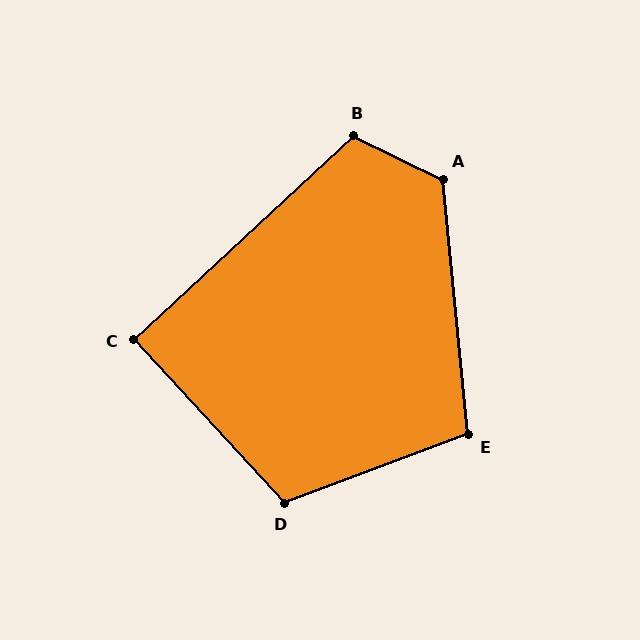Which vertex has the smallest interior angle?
C, at approximately 90 degrees.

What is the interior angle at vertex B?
Approximately 111 degrees (obtuse).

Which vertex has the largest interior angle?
A, at approximately 121 degrees.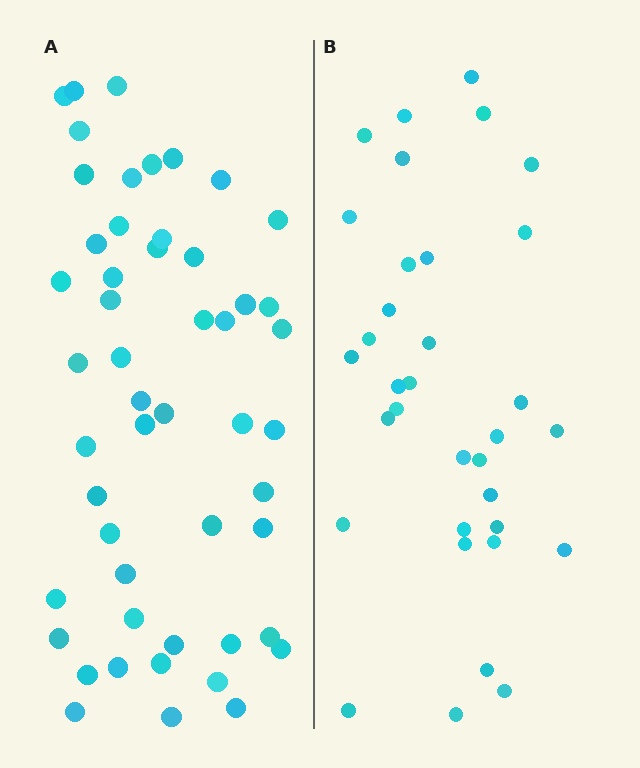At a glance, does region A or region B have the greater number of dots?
Region A (the left region) has more dots.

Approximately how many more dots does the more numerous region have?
Region A has approximately 15 more dots than region B.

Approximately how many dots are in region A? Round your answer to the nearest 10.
About 50 dots. (The exact count is 51, which rounds to 50.)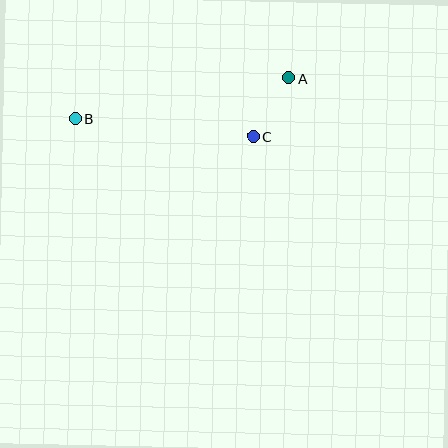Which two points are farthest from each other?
Points A and B are farthest from each other.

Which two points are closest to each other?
Points A and C are closest to each other.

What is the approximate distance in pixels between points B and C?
The distance between B and C is approximately 178 pixels.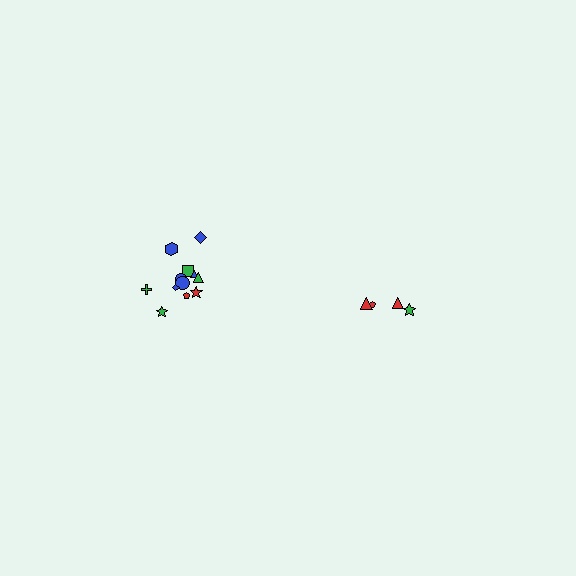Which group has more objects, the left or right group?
The left group.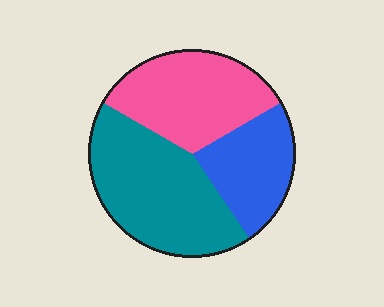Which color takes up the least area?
Blue, at roughly 25%.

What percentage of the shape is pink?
Pink covers 34% of the shape.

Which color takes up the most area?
Teal, at roughly 45%.